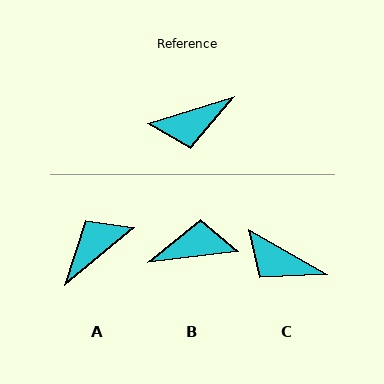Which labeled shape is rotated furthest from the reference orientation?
B, about 170 degrees away.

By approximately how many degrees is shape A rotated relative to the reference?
Approximately 157 degrees clockwise.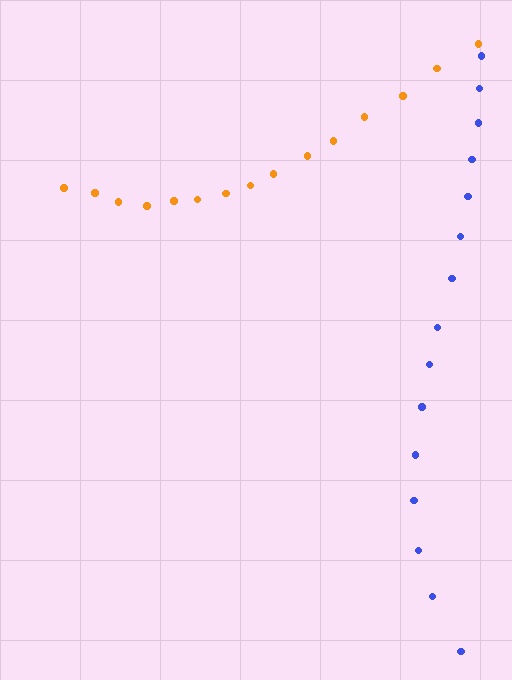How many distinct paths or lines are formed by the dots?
There are 2 distinct paths.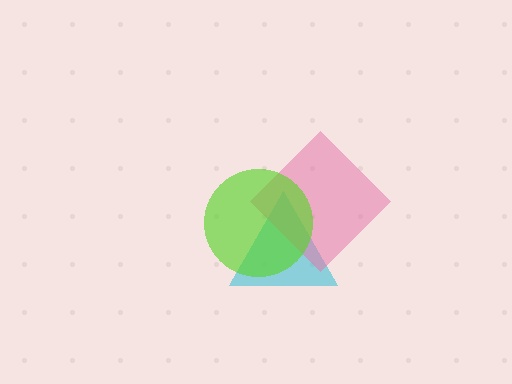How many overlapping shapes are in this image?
There are 3 overlapping shapes in the image.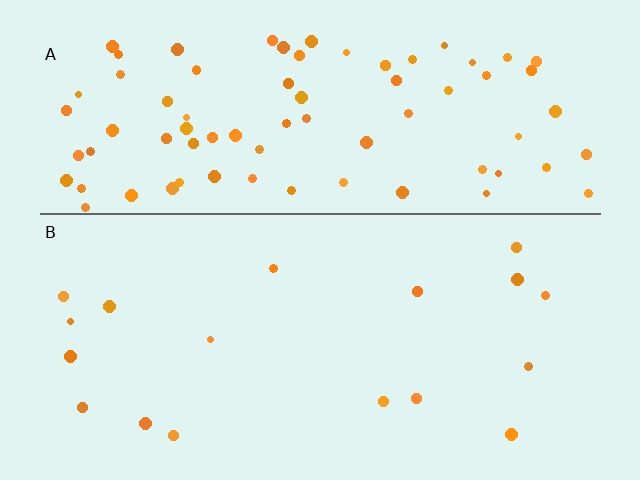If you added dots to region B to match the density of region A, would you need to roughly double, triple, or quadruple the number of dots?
Approximately quadruple.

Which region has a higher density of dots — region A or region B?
A (the top).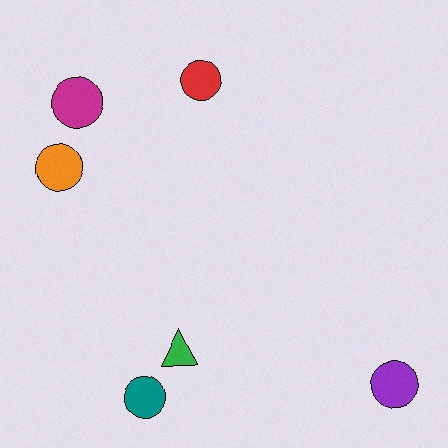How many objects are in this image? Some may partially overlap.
There are 6 objects.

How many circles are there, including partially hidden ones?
There are 5 circles.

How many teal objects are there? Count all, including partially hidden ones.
There is 1 teal object.